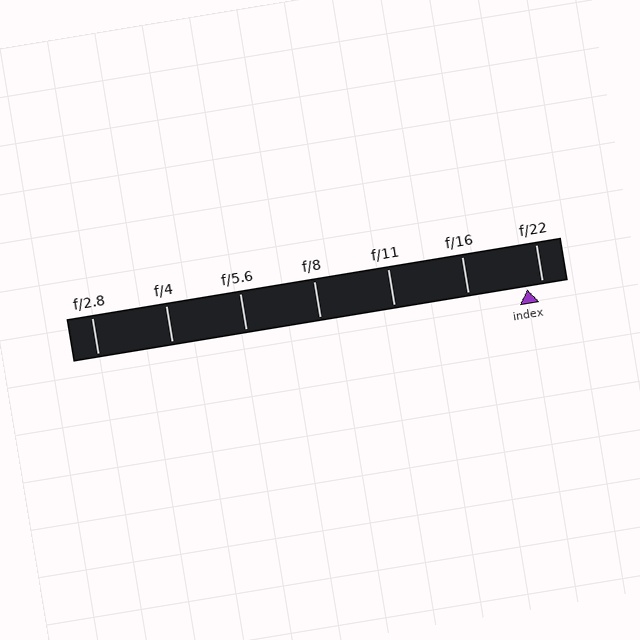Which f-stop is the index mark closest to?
The index mark is closest to f/22.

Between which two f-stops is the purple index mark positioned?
The index mark is between f/16 and f/22.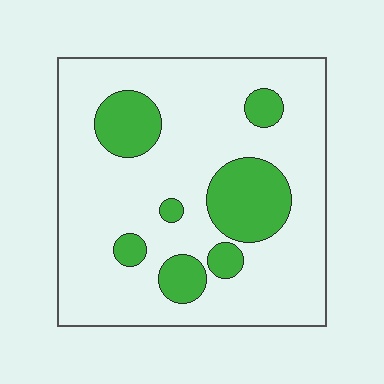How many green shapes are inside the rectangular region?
7.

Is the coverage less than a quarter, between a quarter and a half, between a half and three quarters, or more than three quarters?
Less than a quarter.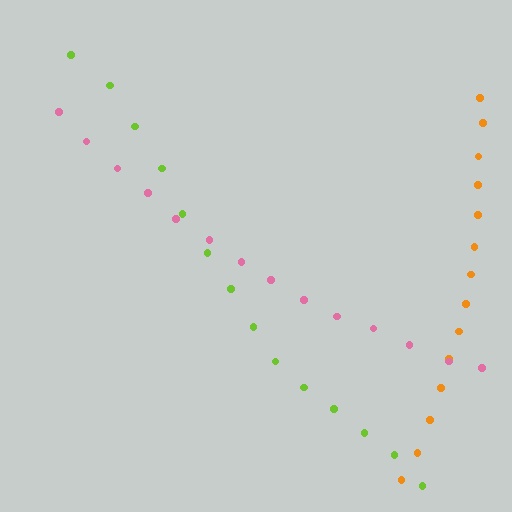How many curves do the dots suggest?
There are 3 distinct paths.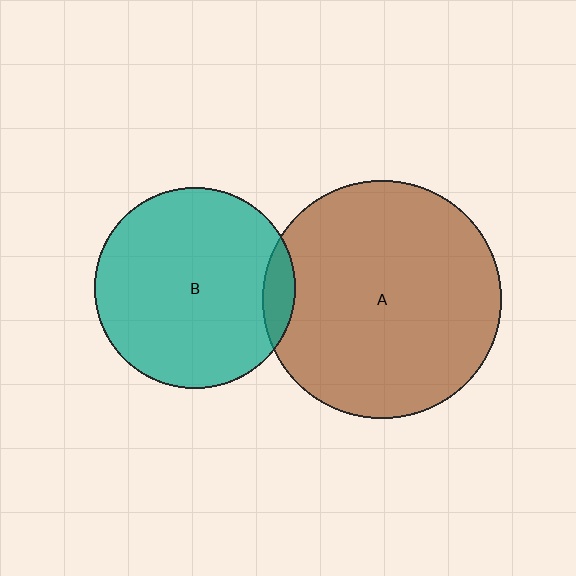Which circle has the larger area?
Circle A (brown).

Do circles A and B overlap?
Yes.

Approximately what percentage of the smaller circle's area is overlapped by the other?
Approximately 10%.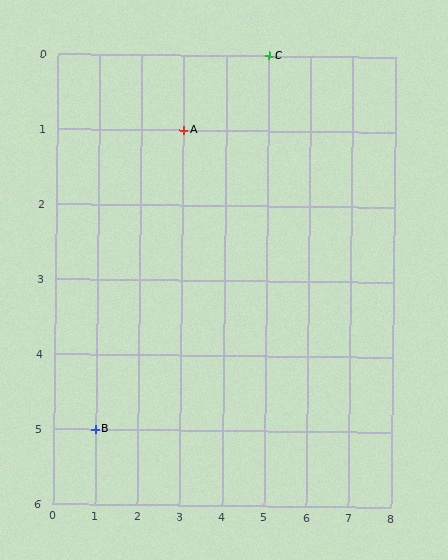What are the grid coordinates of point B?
Point B is at grid coordinates (1, 5).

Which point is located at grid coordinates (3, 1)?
Point A is at (3, 1).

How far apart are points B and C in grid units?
Points B and C are 4 columns and 5 rows apart (about 6.4 grid units diagonally).